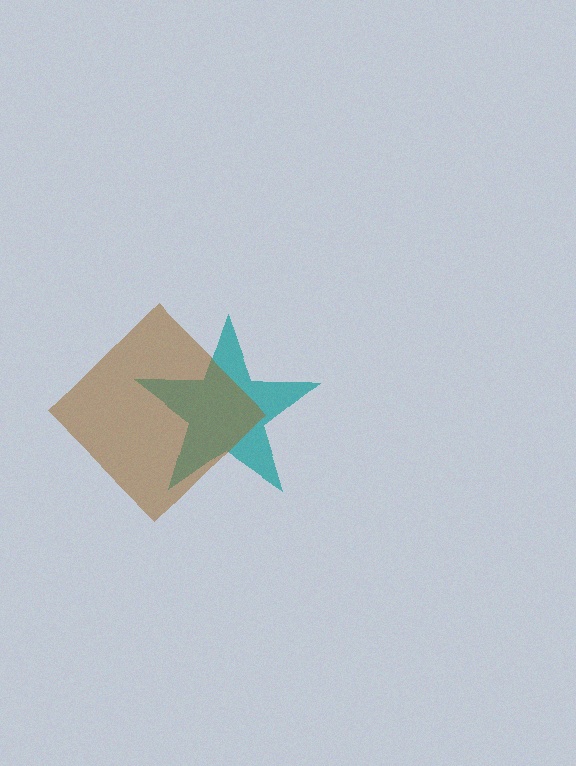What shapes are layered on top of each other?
The layered shapes are: a teal star, a brown diamond.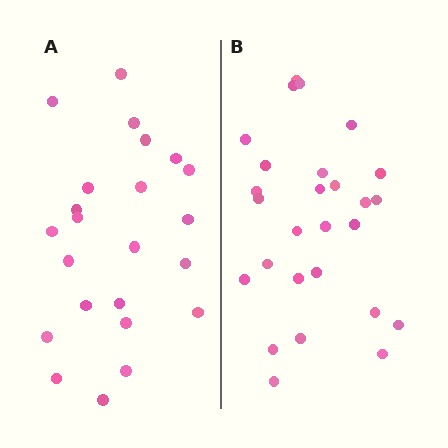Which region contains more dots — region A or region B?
Region B (the right region) has more dots.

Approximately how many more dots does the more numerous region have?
Region B has about 4 more dots than region A.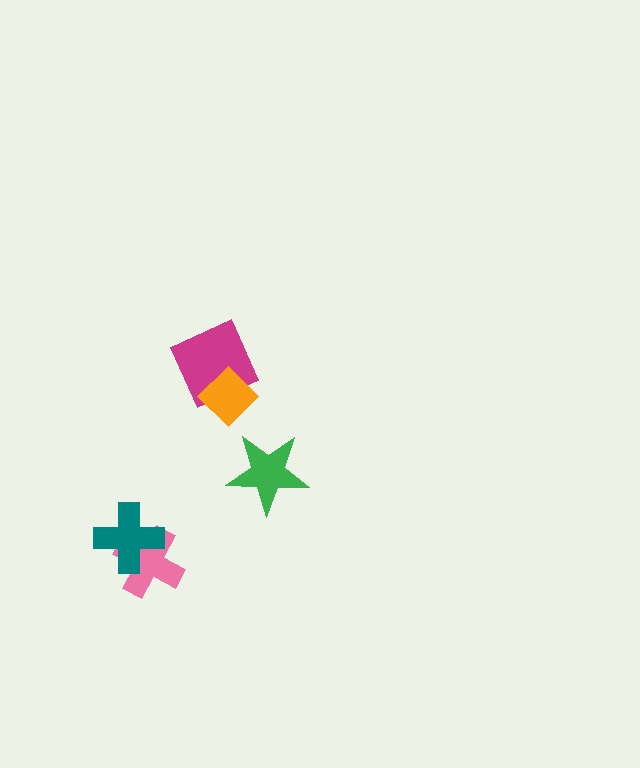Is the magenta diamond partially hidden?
Yes, it is partially covered by another shape.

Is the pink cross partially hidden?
Yes, it is partially covered by another shape.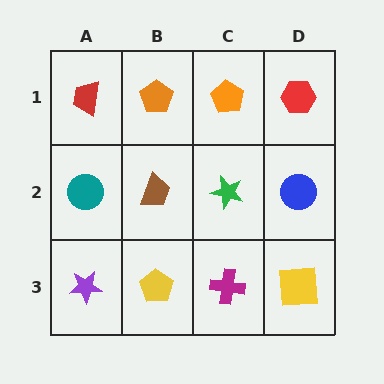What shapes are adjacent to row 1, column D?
A blue circle (row 2, column D), an orange pentagon (row 1, column C).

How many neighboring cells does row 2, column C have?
4.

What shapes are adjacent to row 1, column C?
A green star (row 2, column C), an orange pentagon (row 1, column B), a red hexagon (row 1, column D).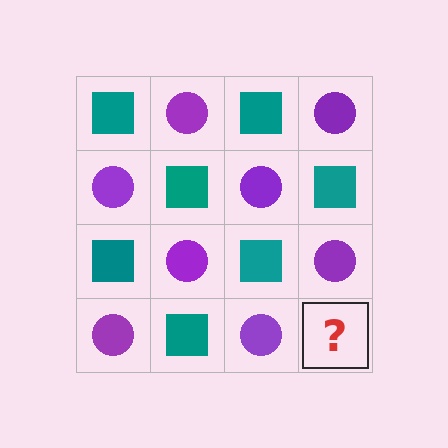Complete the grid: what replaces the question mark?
The question mark should be replaced with a teal square.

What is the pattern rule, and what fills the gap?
The rule is that it alternates teal square and purple circle in a checkerboard pattern. The gap should be filled with a teal square.